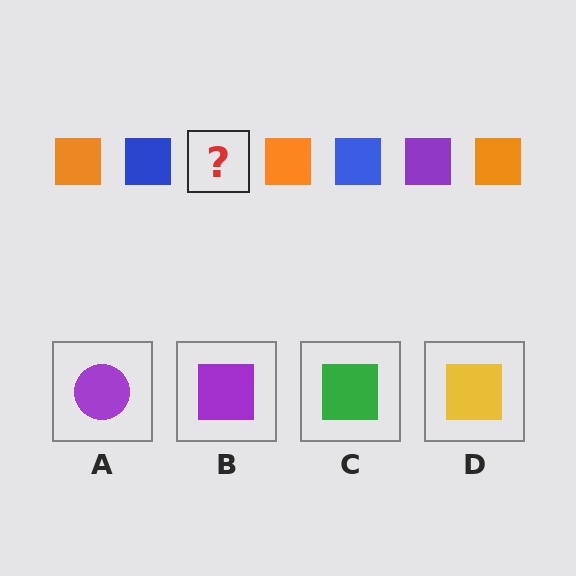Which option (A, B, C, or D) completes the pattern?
B.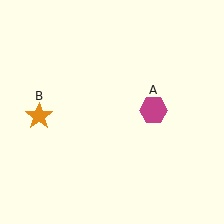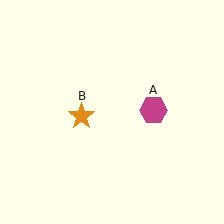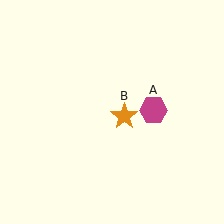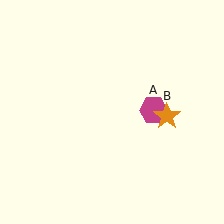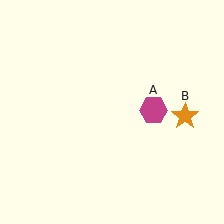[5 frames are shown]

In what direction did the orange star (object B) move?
The orange star (object B) moved right.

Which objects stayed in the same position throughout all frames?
Magenta hexagon (object A) remained stationary.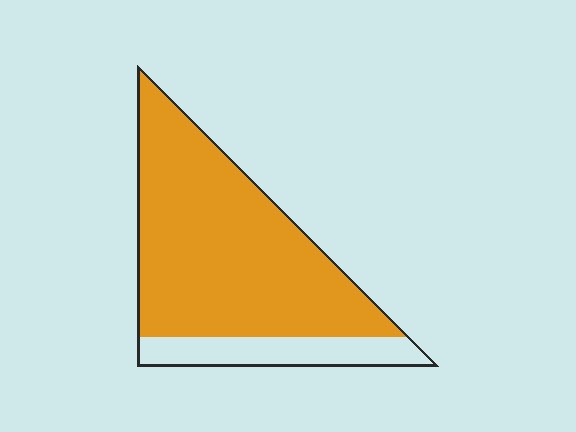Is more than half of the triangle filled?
Yes.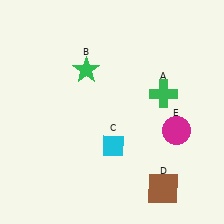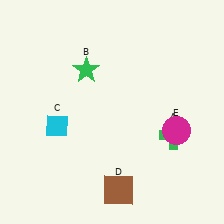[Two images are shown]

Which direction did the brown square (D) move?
The brown square (D) moved left.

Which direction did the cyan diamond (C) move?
The cyan diamond (C) moved left.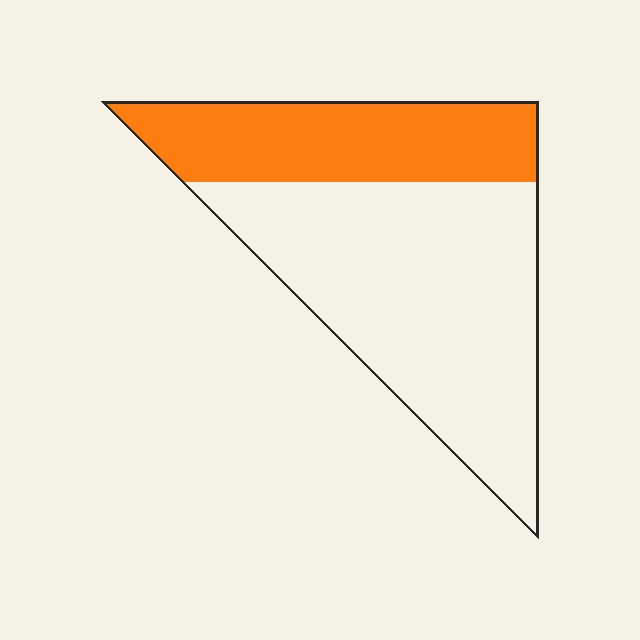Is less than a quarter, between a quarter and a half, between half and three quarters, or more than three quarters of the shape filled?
Between a quarter and a half.